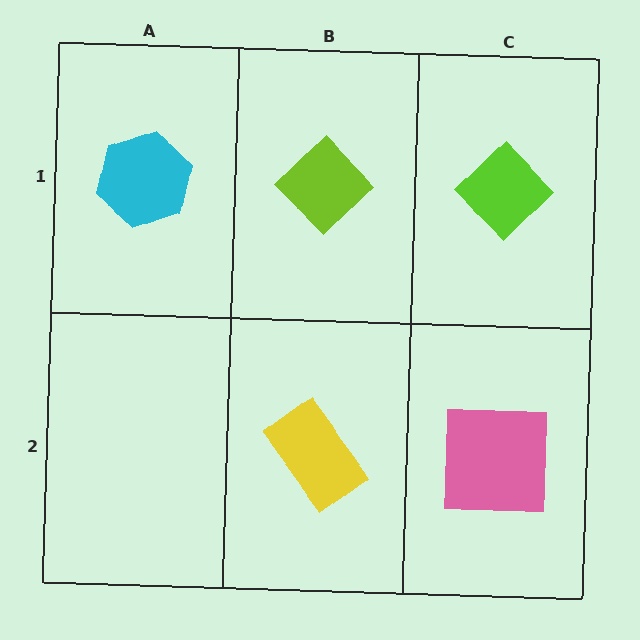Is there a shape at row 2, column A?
No, that cell is empty.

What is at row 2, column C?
A pink square.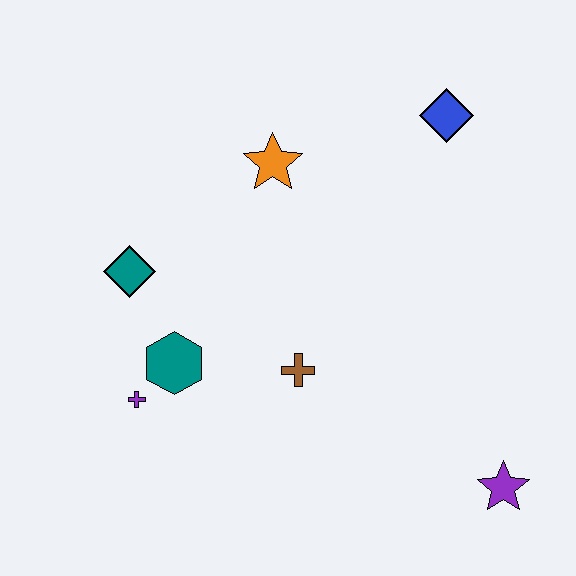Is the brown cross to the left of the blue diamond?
Yes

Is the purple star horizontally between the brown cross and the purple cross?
No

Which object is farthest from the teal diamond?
The purple star is farthest from the teal diamond.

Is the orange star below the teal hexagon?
No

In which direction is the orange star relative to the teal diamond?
The orange star is to the right of the teal diamond.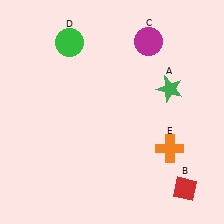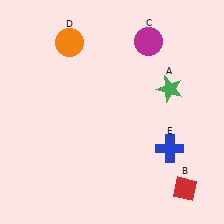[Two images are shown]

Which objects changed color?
D changed from green to orange. E changed from orange to blue.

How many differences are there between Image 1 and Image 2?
There are 2 differences between the two images.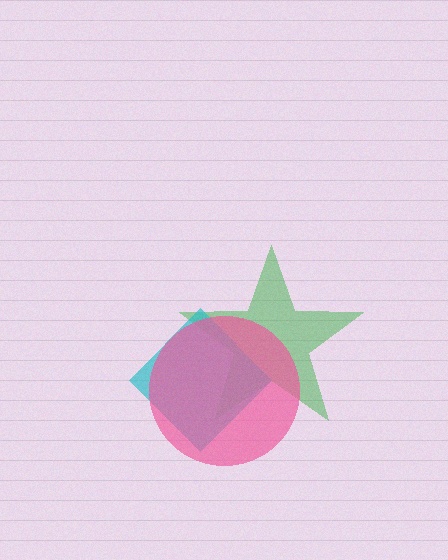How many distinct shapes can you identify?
There are 3 distinct shapes: a green star, a cyan diamond, a pink circle.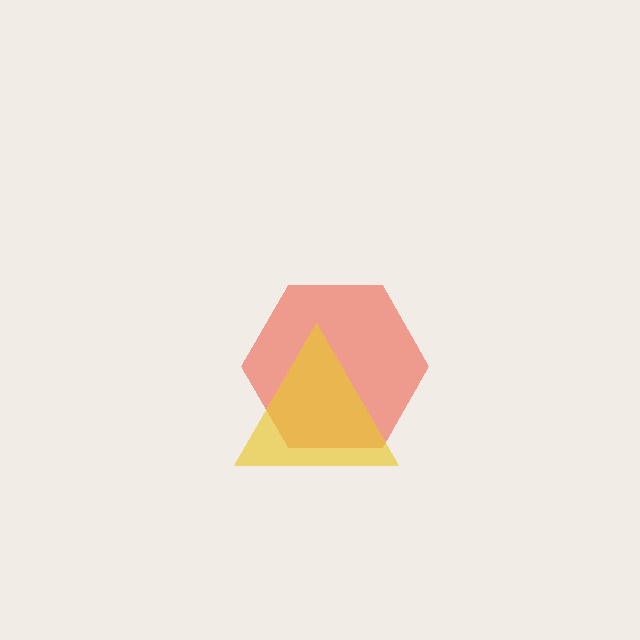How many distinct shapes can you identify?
There are 2 distinct shapes: a red hexagon, a yellow triangle.